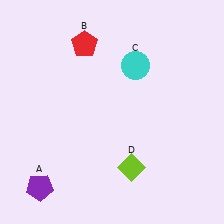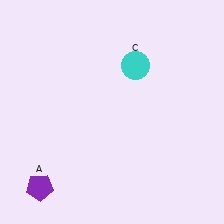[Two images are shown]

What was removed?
The lime diamond (D), the red pentagon (B) were removed in Image 2.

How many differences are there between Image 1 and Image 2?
There are 2 differences between the two images.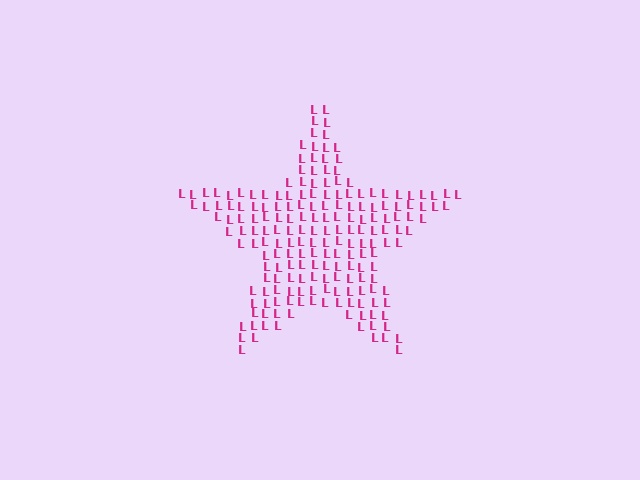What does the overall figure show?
The overall figure shows a star.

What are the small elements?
The small elements are letter L's.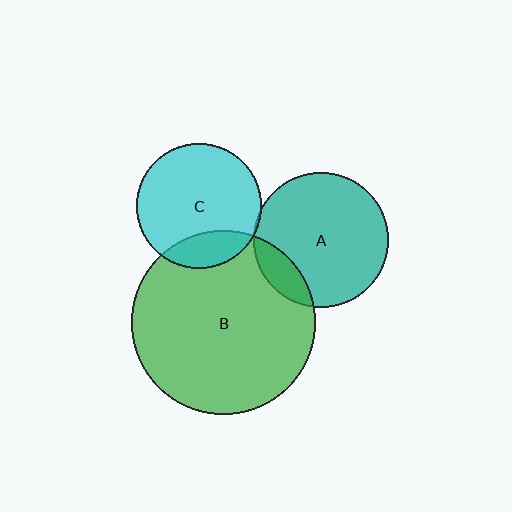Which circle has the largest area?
Circle B (green).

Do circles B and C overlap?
Yes.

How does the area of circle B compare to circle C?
Approximately 2.2 times.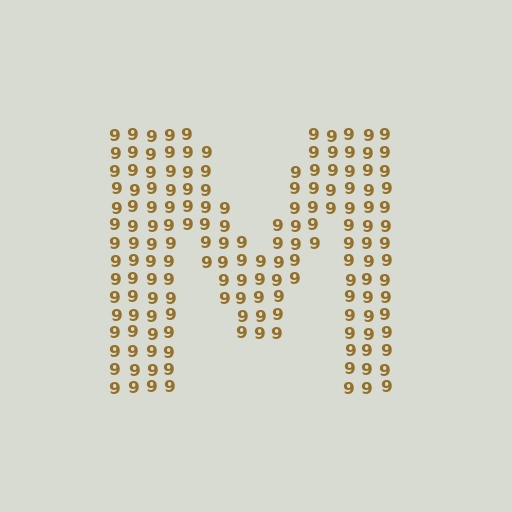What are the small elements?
The small elements are digit 9's.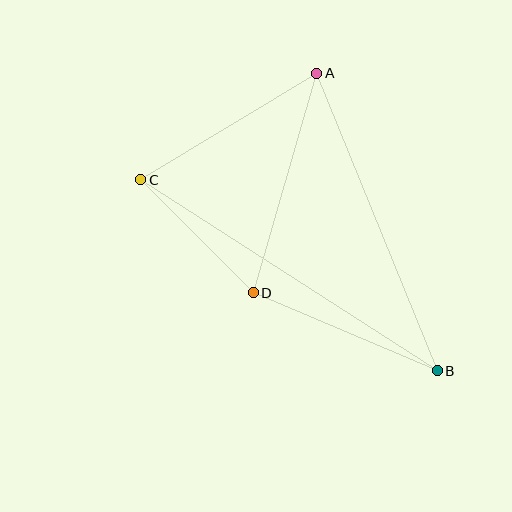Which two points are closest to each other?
Points C and D are closest to each other.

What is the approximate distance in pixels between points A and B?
The distance between A and B is approximately 321 pixels.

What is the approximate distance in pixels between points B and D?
The distance between B and D is approximately 200 pixels.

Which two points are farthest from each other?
Points B and C are farthest from each other.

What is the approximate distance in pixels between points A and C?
The distance between A and C is approximately 206 pixels.